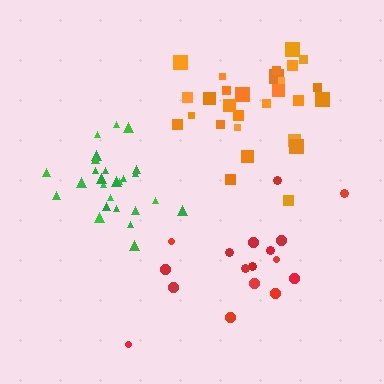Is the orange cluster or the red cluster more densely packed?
Orange.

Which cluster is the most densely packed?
Green.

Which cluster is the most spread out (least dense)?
Red.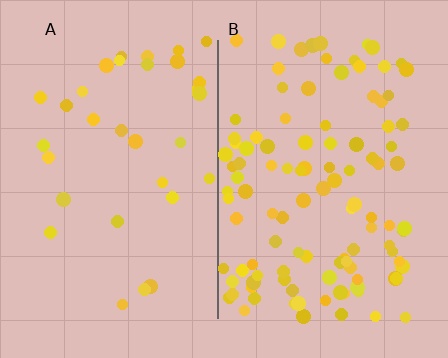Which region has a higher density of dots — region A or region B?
B (the right).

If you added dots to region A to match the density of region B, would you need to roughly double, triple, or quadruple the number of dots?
Approximately triple.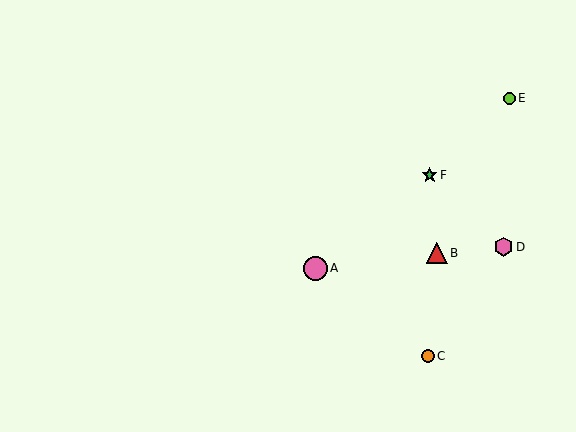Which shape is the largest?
The pink circle (labeled A) is the largest.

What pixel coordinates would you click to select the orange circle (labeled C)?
Click at (428, 356) to select the orange circle C.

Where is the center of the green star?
The center of the green star is at (430, 175).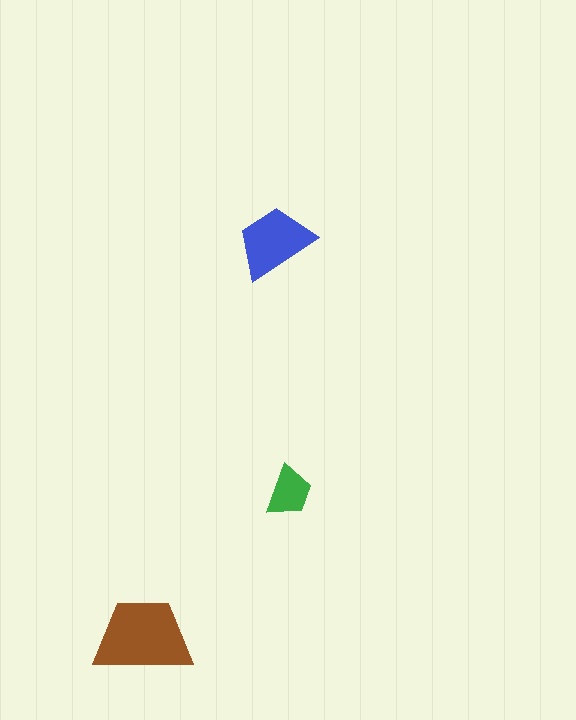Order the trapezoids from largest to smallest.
the brown one, the blue one, the green one.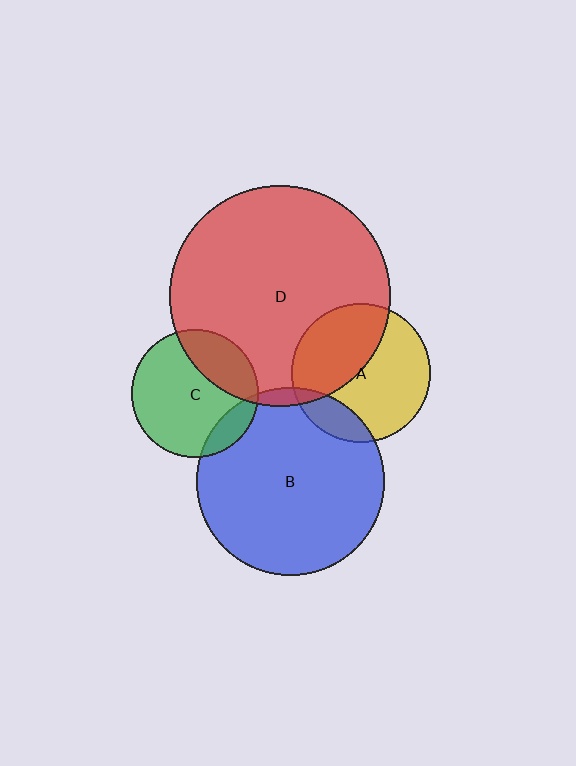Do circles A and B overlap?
Yes.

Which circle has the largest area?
Circle D (red).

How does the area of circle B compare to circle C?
Approximately 2.2 times.